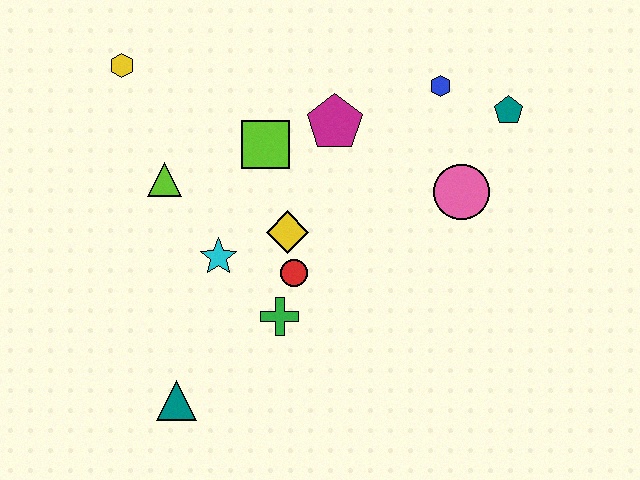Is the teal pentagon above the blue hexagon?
No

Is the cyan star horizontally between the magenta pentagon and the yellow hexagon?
Yes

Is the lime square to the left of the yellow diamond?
Yes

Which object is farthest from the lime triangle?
The teal pentagon is farthest from the lime triangle.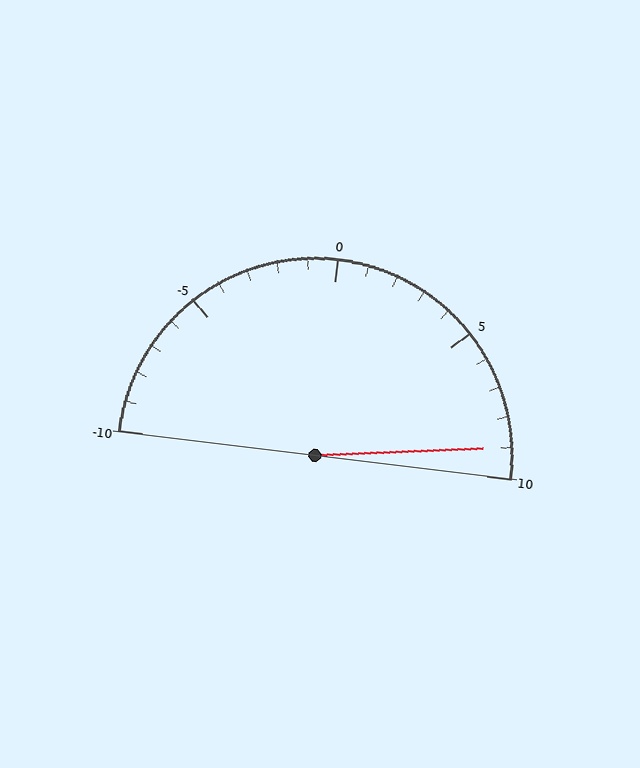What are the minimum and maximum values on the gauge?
The gauge ranges from -10 to 10.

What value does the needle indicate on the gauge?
The needle indicates approximately 9.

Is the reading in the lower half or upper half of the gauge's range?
The reading is in the upper half of the range (-10 to 10).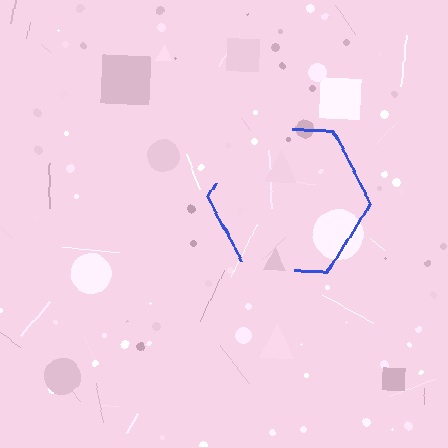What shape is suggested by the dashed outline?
The dashed outline suggests a hexagon.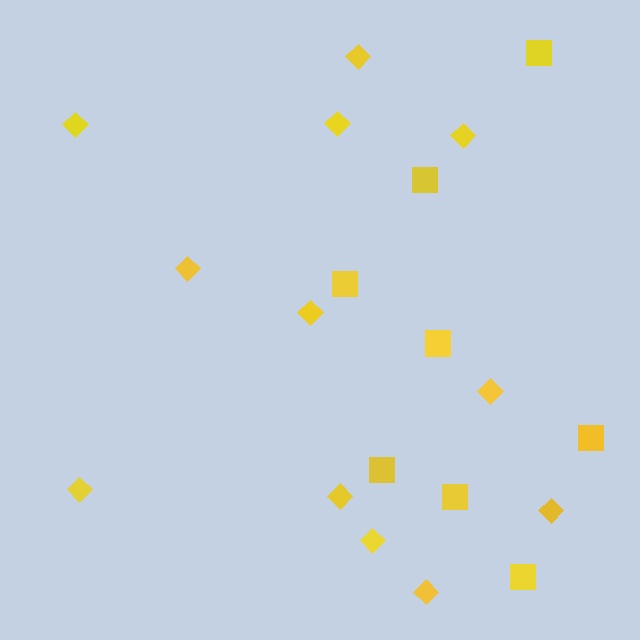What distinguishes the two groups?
There are 2 groups: one group of squares (8) and one group of diamonds (12).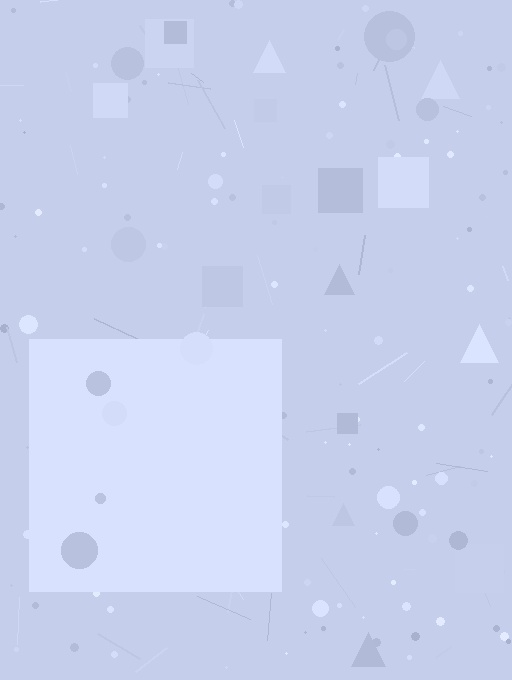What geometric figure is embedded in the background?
A square is embedded in the background.